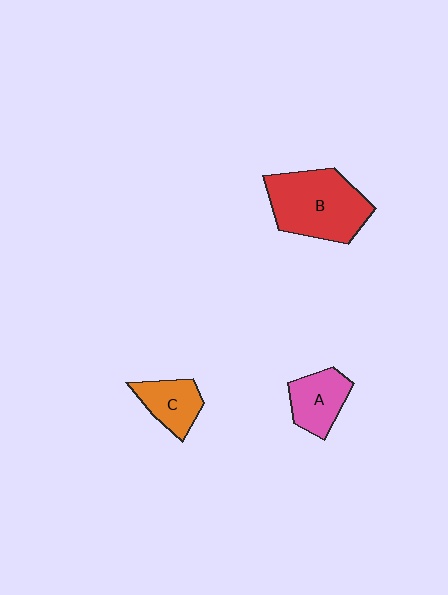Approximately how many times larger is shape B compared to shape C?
Approximately 2.1 times.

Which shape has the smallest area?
Shape C (orange).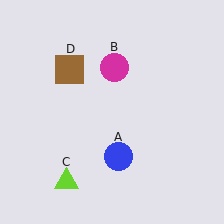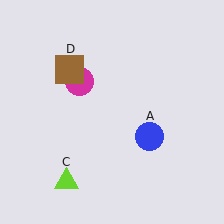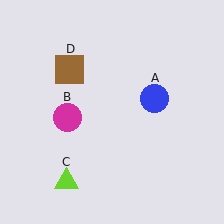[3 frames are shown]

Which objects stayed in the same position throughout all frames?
Lime triangle (object C) and brown square (object D) remained stationary.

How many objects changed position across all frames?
2 objects changed position: blue circle (object A), magenta circle (object B).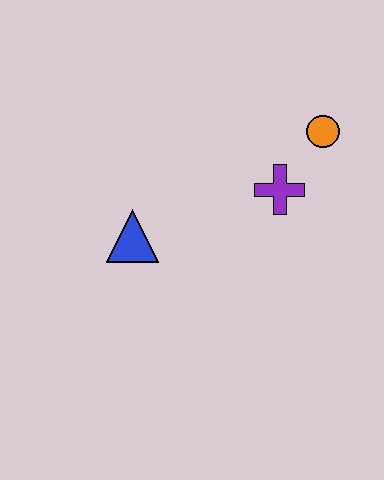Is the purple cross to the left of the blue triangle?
No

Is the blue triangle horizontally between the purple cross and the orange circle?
No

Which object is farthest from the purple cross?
The blue triangle is farthest from the purple cross.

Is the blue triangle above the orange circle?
No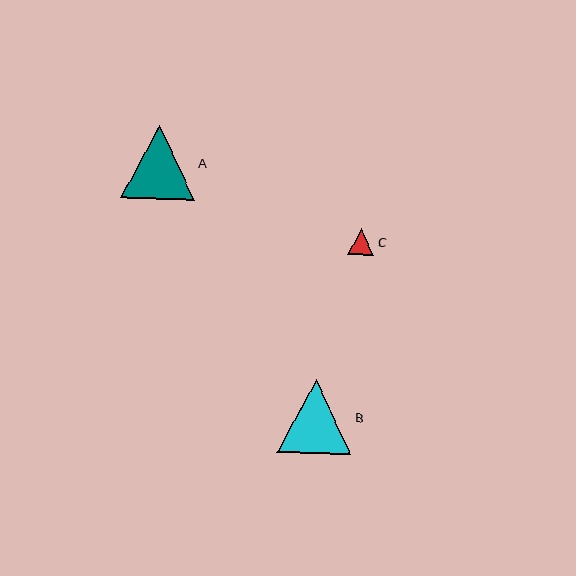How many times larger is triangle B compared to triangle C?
Triangle B is approximately 2.8 times the size of triangle C.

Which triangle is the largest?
Triangle A is the largest with a size of approximately 74 pixels.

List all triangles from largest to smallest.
From largest to smallest: A, B, C.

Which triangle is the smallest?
Triangle C is the smallest with a size of approximately 26 pixels.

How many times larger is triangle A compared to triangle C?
Triangle A is approximately 2.9 times the size of triangle C.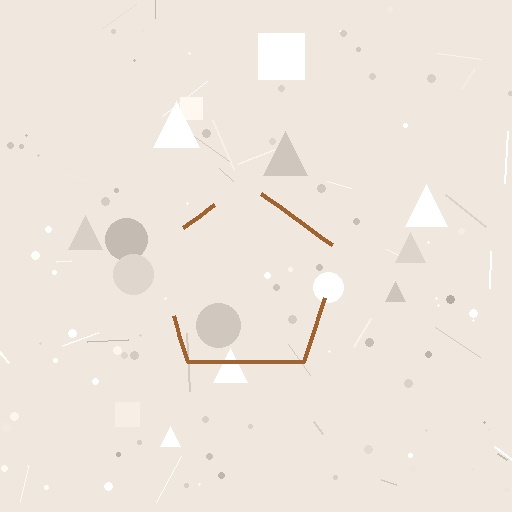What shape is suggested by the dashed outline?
The dashed outline suggests a pentagon.